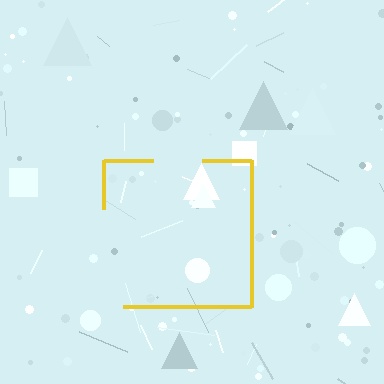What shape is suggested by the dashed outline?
The dashed outline suggests a square.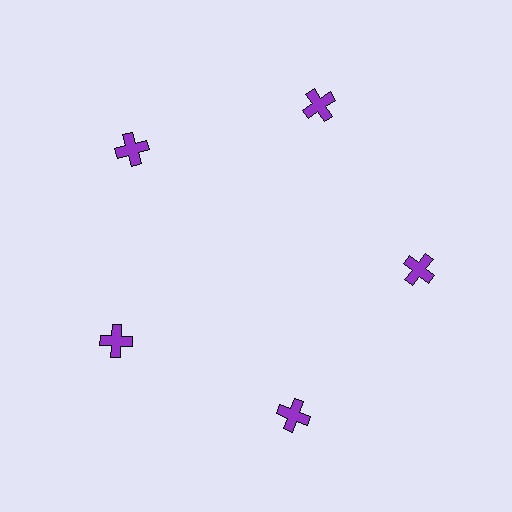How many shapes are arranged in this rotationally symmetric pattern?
There are 5 shapes, arranged in 5 groups of 1.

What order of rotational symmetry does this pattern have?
This pattern has 5-fold rotational symmetry.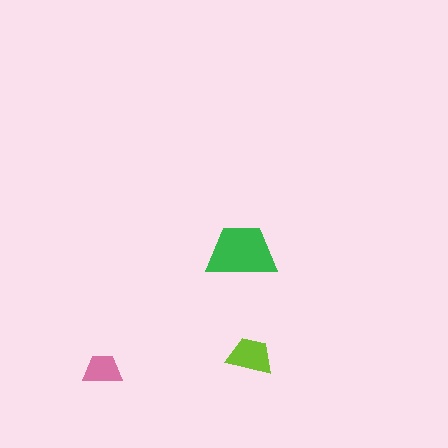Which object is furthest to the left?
The pink trapezoid is leftmost.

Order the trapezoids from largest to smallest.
the green one, the lime one, the pink one.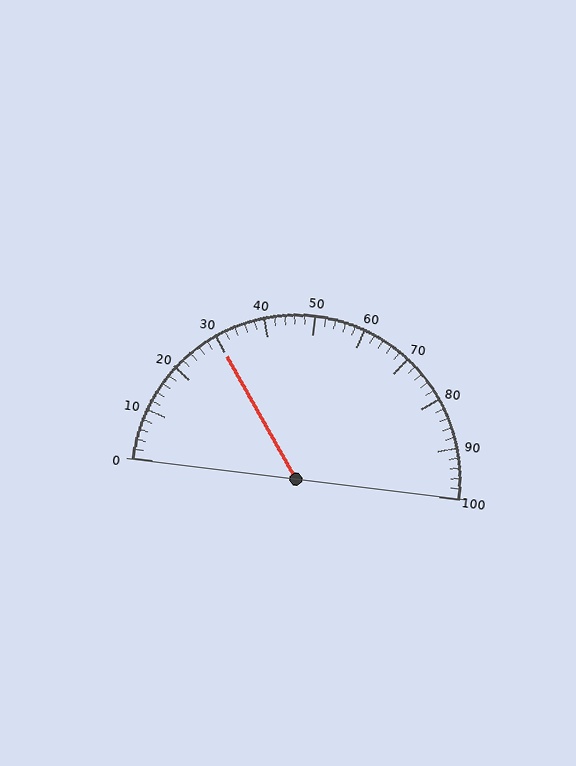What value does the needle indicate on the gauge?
The needle indicates approximately 30.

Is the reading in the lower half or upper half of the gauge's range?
The reading is in the lower half of the range (0 to 100).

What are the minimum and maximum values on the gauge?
The gauge ranges from 0 to 100.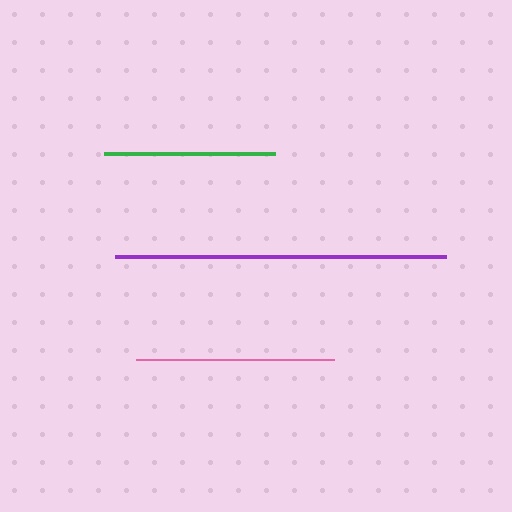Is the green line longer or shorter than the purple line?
The purple line is longer than the green line.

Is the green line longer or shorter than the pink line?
The pink line is longer than the green line.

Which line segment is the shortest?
The green line is the shortest at approximately 171 pixels.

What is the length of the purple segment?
The purple segment is approximately 331 pixels long.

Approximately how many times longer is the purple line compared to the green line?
The purple line is approximately 1.9 times the length of the green line.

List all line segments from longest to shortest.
From longest to shortest: purple, pink, green.